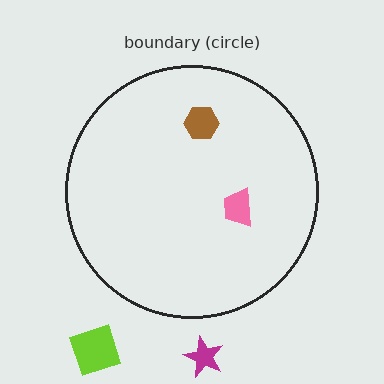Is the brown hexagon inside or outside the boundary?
Inside.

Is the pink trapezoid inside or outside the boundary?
Inside.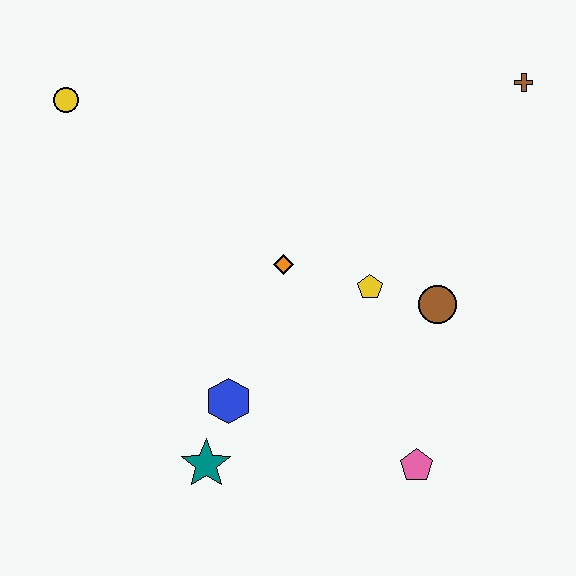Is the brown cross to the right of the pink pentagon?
Yes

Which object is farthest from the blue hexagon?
The brown cross is farthest from the blue hexagon.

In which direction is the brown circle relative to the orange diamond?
The brown circle is to the right of the orange diamond.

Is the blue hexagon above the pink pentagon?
Yes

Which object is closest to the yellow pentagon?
The brown circle is closest to the yellow pentagon.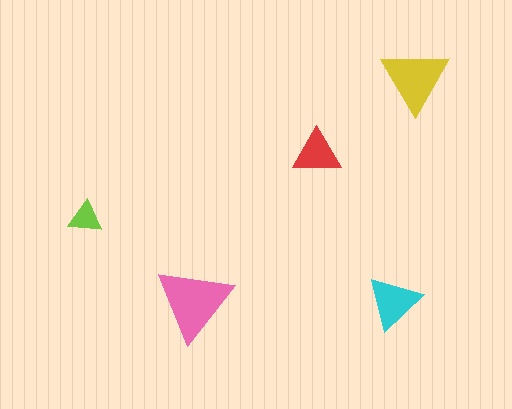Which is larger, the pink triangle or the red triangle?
The pink one.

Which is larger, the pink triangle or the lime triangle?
The pink one.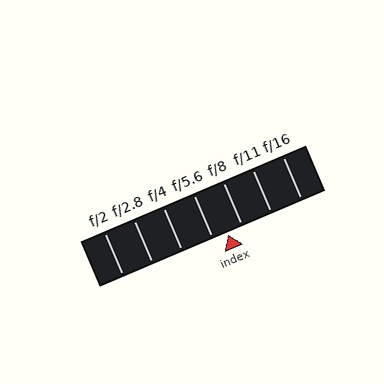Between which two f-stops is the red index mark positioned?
The index mark is between f/5.6 and f/8.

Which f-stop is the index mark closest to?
The index mark is closest to f/5.6.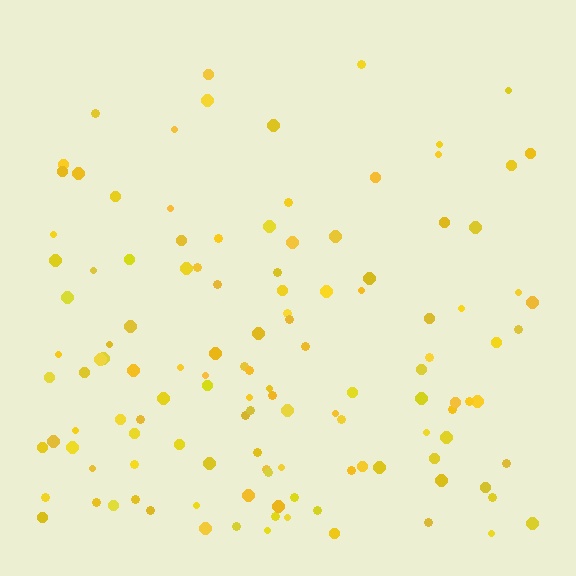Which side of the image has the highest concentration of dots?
The bottom.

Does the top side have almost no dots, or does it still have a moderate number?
Still a moderate number, just noticeably fewer than the bottom.